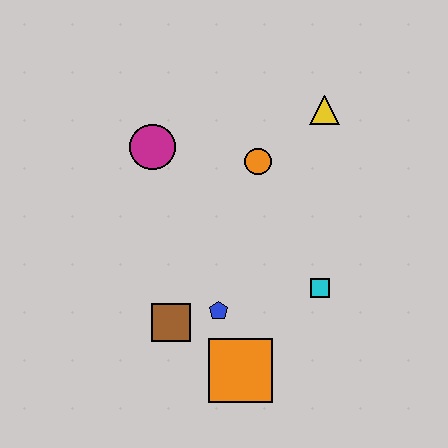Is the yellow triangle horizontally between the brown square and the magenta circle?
No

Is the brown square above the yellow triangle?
No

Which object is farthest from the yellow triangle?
The orange square is farthest from the yellow triangle.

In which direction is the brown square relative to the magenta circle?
The brown square is below the magenta circle.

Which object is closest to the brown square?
The blue pentagon is closest to the brown square.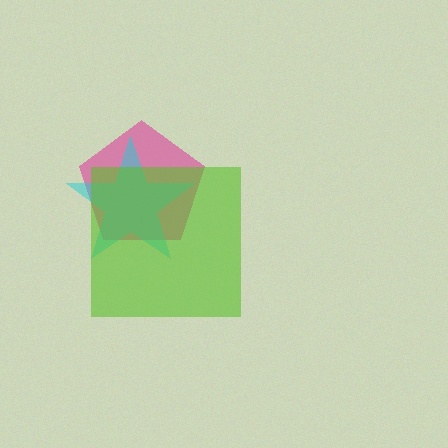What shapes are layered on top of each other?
The layered shapes are: a pink pentagon, a cyan star, a lime square.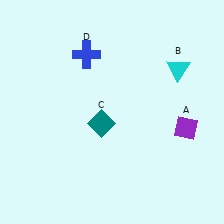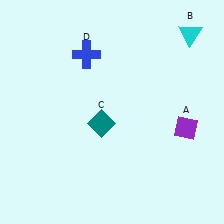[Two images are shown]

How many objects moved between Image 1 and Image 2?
1 object moved between the two images.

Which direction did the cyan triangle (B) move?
The cyan triangle (B) moved up.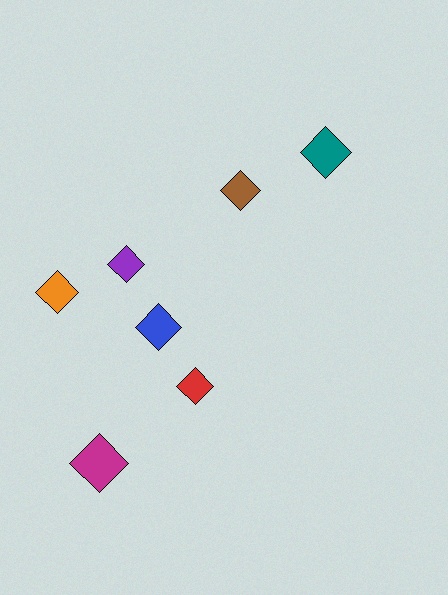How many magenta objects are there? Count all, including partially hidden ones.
There is 1 magenta object.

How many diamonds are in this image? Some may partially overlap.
There are 7 diamonds.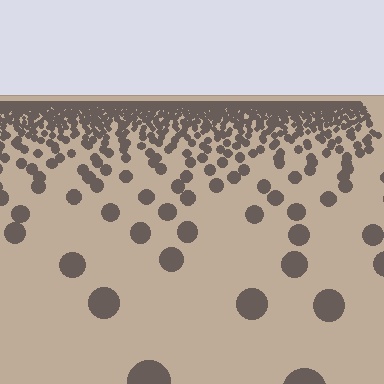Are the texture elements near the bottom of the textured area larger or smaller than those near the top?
Larger. Near the bottom, elements are closer to the viewer and appear at a bigger on-screen size.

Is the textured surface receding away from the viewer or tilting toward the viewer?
The surface is receding away from the viewer. Texture elements get smaller and denser toward the top.